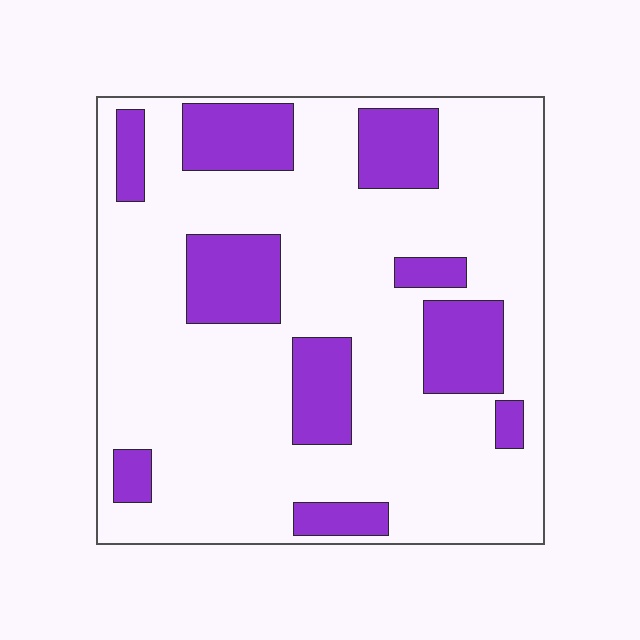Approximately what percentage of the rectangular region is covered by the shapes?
Approximately 25%.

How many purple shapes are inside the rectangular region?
10.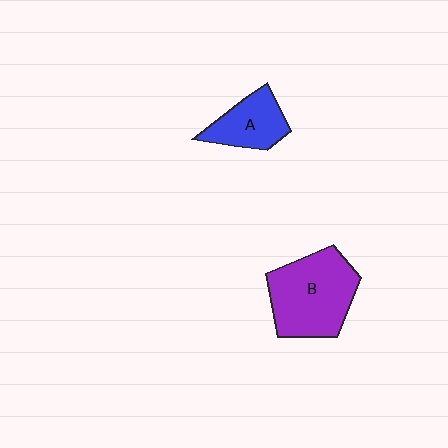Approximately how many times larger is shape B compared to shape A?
Approximately 1.8 times.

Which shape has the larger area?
Shape B (purple).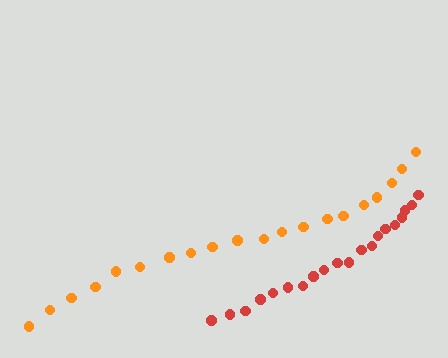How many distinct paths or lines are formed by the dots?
There are 2 distinct paths.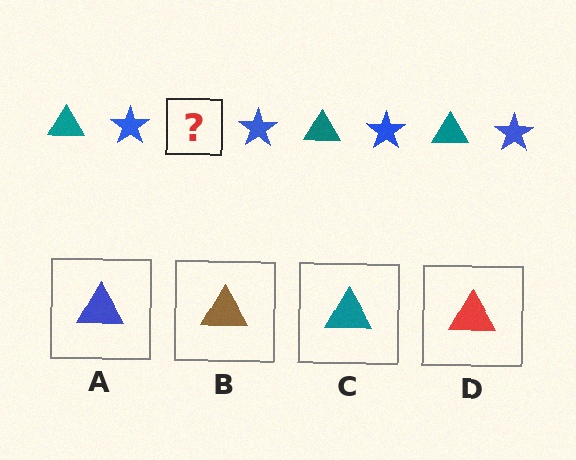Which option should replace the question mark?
Option C.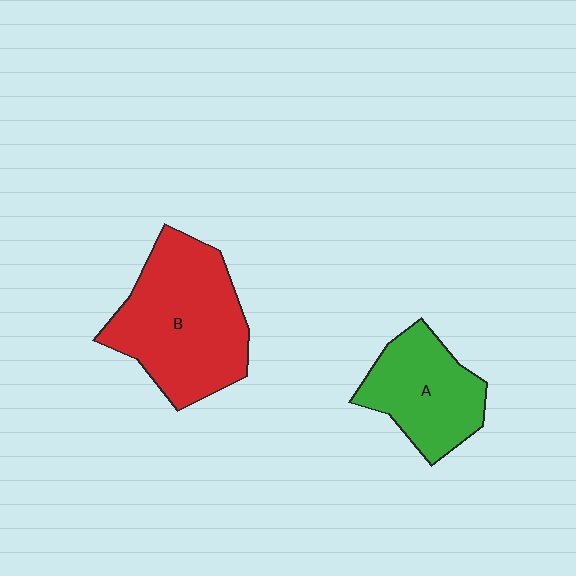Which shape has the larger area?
Shape B (red).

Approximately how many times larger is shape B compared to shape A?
Approximately 1.5 times.